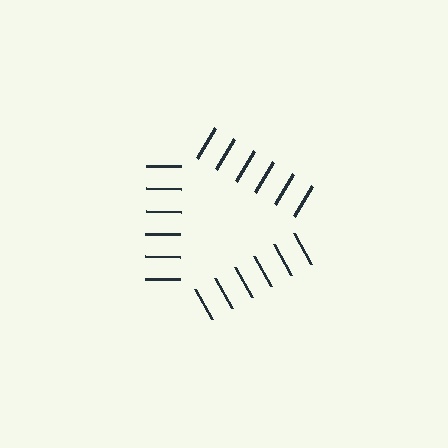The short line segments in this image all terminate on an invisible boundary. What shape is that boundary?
An illusory triangle — the line segments terminate on its edges but no continuous stroke is drawn.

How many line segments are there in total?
18 — 6 along each of the 3 edges.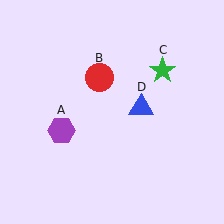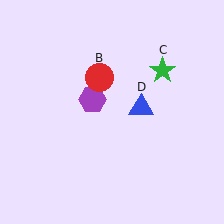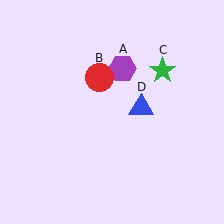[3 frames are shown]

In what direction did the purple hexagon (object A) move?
The purple hexagon (object A) moved up and to the right.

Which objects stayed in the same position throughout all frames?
Red circle (object B) and green star (object C) and blue triangle (object D) remained stationary.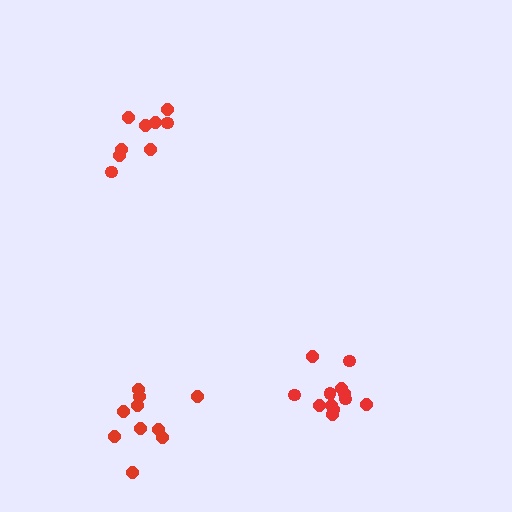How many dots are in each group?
Group 1: 12 dots, Group 2: 9 dots, Group 3: 10 dots (31 total).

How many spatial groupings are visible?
There are 3 spatial groupings.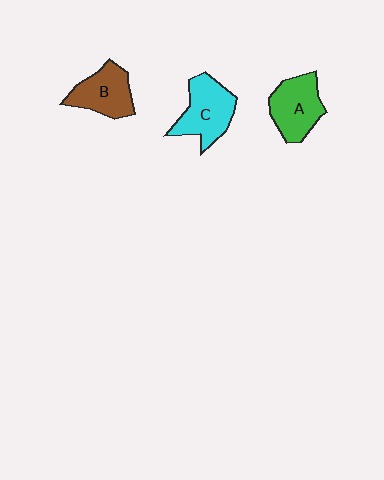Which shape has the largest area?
Shape C (cyan).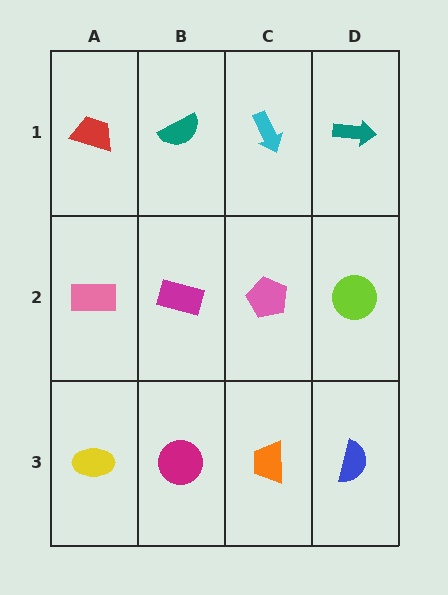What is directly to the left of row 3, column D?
An orange trapezoid.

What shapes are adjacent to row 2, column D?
A teal arrow (row 1, column D), a blue semicircle (row 3, column D), a pink pentagon (row 2, column C).